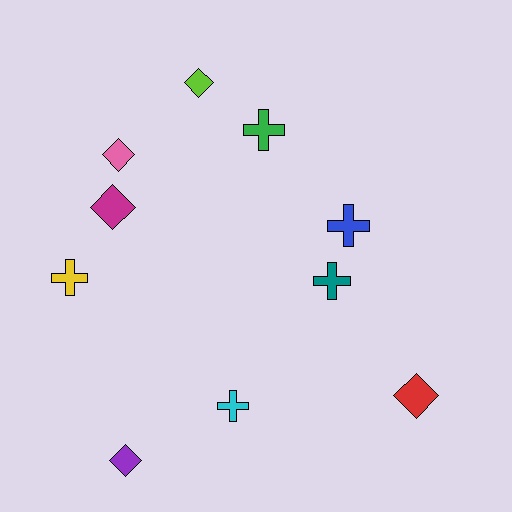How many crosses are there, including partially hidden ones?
There are 5 crosses.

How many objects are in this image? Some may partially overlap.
There are 10 objects.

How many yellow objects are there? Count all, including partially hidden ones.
There is 1 yellow object.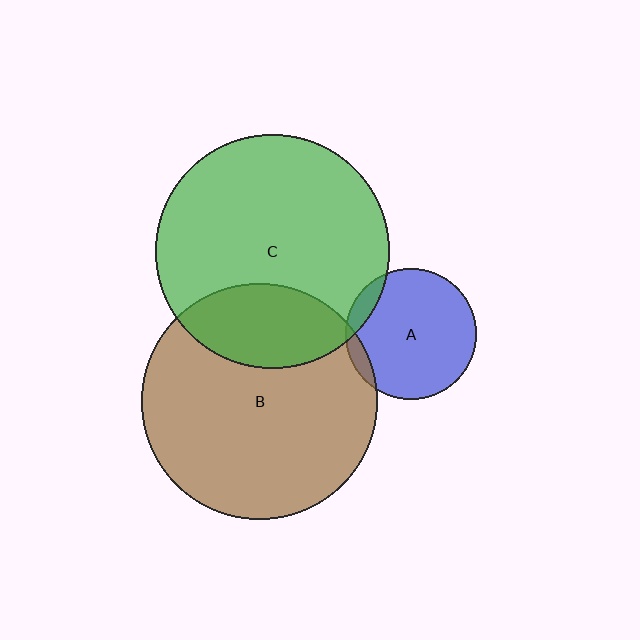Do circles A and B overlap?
Yes.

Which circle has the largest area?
Circle B (brown).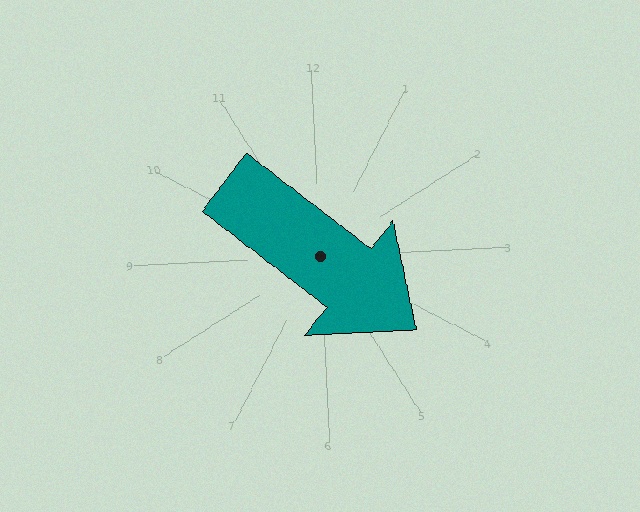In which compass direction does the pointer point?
Southeast.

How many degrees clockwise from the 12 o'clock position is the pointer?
Approximately 130 degrees.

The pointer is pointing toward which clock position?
Roughly 4 o'clock.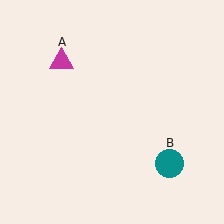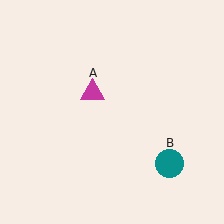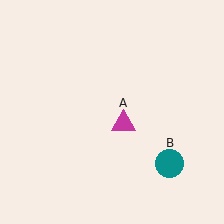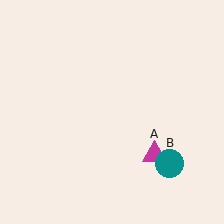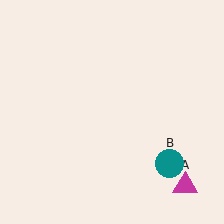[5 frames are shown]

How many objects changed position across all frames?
1 object changed position: magenta triangle (object A).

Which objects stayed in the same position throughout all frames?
Teal circle (object B) remained stationary.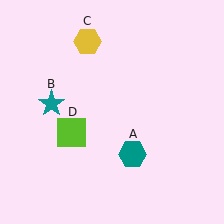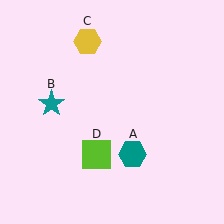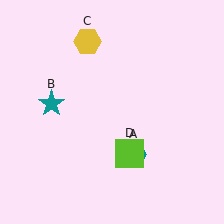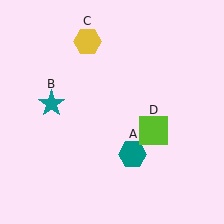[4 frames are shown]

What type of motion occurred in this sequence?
The lime square (object D) rotated counterclockwise around the center of the scene.